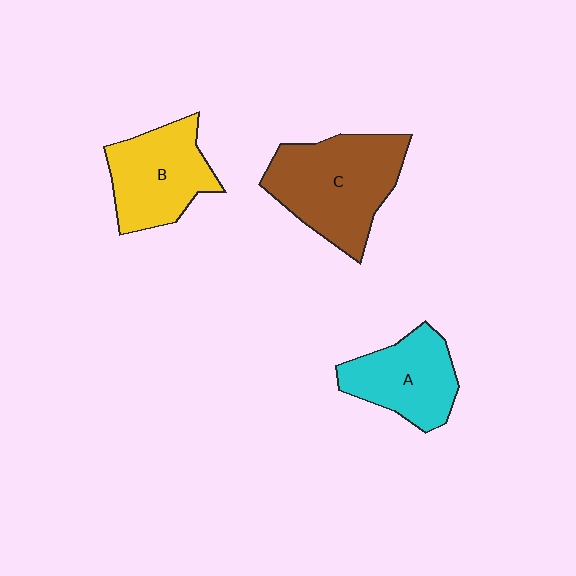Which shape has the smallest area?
Shape A (cyan).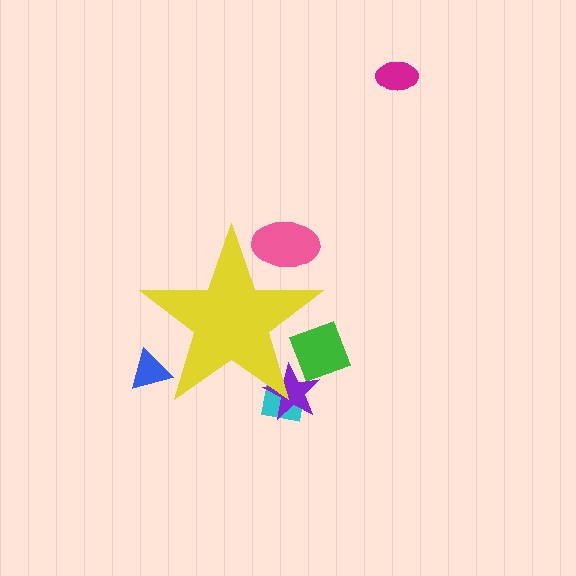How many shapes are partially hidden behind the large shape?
5 shapes are partially hidden.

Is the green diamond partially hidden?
Yes, the green diamond is partially hidden behind the yellow star.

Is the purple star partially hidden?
Yes, the purple star is partially hidden behind the yellow star.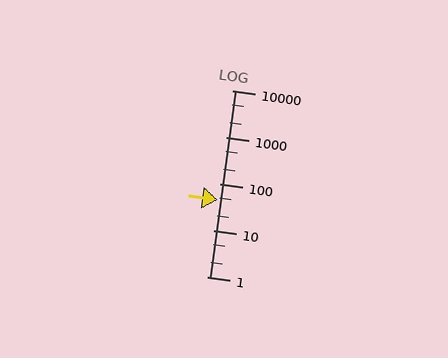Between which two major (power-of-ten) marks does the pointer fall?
The pointer is between 10 and 100.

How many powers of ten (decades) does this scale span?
The scale spans 4 decades, from 1 to 10000.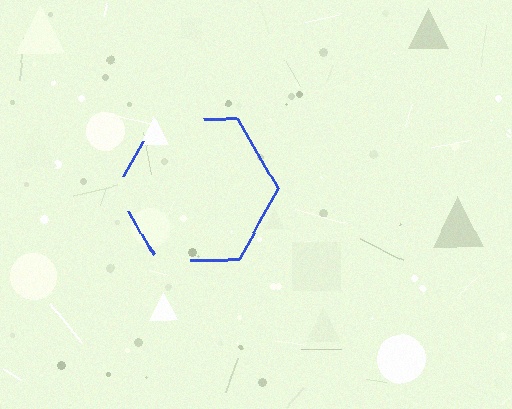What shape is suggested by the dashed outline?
The dashed outline suggests a hexagon.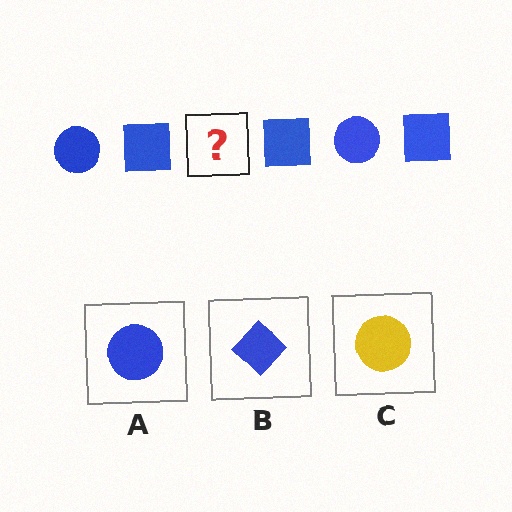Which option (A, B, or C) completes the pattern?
A.